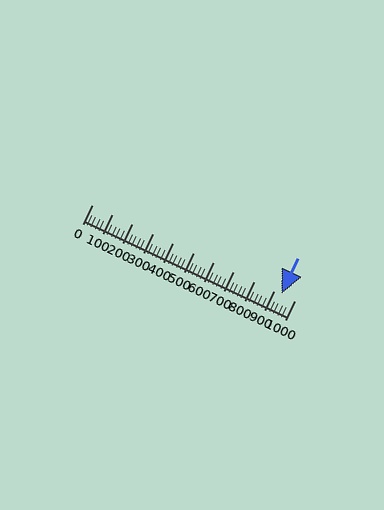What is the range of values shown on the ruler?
The ruler shows values from 0 to 1000.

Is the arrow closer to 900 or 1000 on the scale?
The arrow is closer to 900.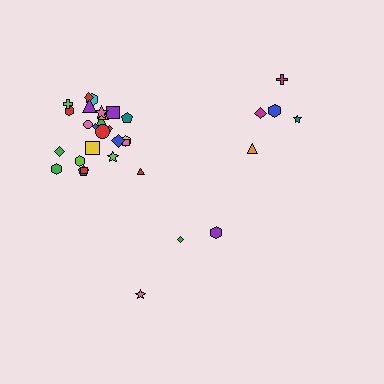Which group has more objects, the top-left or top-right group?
The top-left group.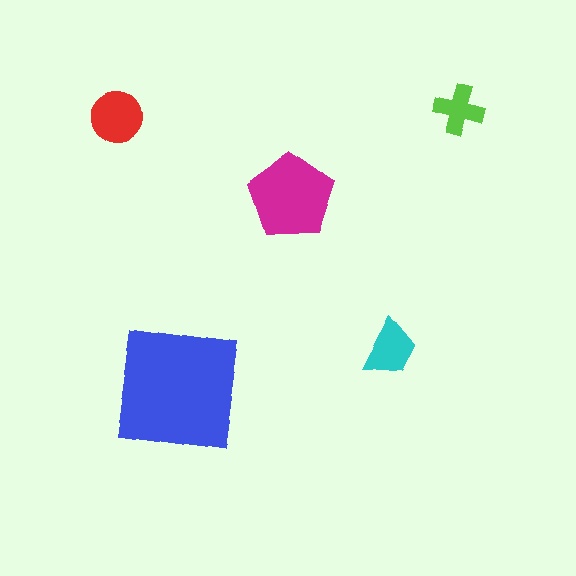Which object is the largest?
The blue square.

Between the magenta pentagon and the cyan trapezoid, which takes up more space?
The magenta pentagon.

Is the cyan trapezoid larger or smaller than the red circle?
Smaller.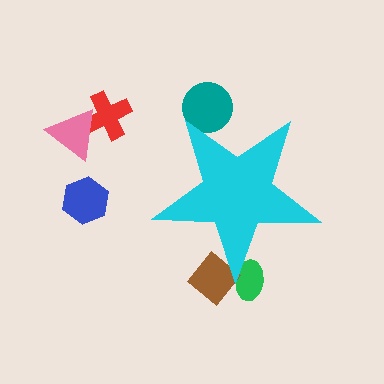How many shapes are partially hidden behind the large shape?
3 shapes are partially hidden.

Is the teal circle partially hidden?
Yes, the teal circle is partially hidden behind the cyan star.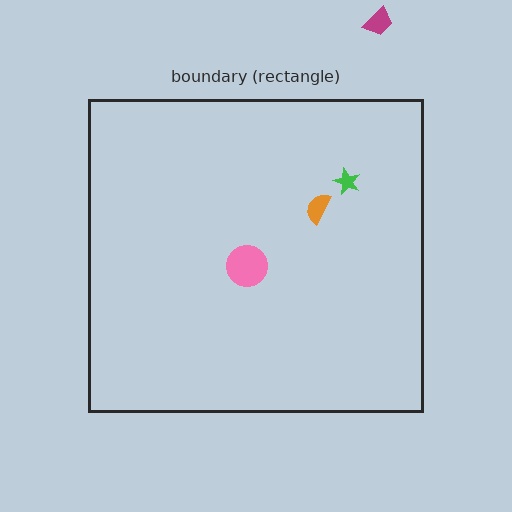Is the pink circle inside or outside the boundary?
Inside.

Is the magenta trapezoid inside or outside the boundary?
Outside.